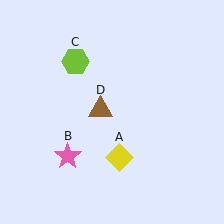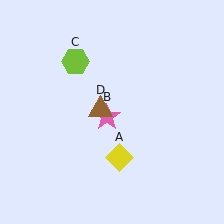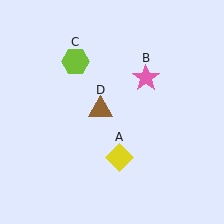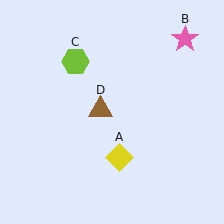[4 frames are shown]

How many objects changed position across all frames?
1 object changed position: pink star (object B).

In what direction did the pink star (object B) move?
The pink star (object B) moved up and to the right.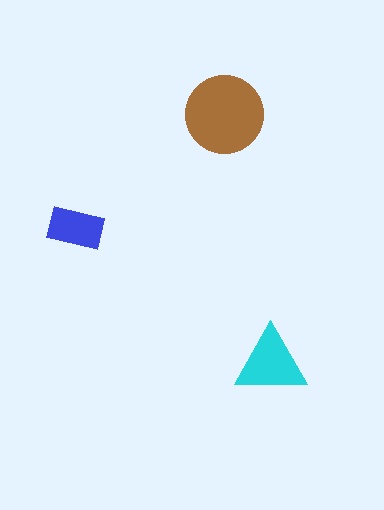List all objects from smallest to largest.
The blue rectangle, the cyan triangle, the brown circle.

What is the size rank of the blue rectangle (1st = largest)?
3rd.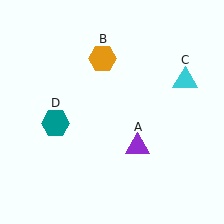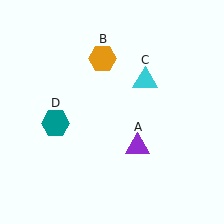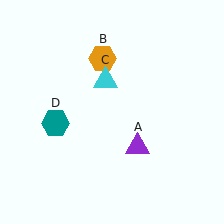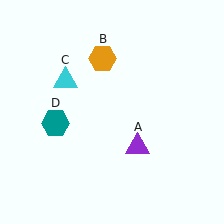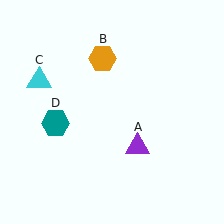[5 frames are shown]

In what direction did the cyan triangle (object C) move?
The cyan triangle (object C) moved left.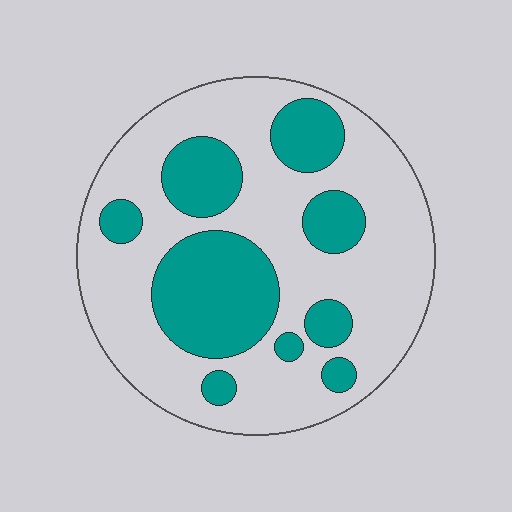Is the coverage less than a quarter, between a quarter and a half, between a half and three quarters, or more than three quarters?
Between a quarter and a half.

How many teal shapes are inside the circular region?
9.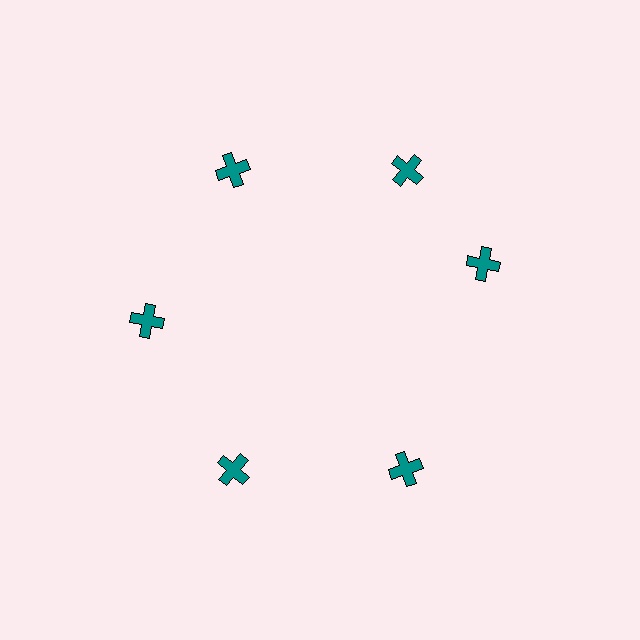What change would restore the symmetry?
The symmetry would be restored by rotating it back into even spacing with its neighbors so that all 6 crosses sit at equal angles and equal distance from the center.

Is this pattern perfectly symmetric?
No. The 6 teal crosses are arranged in a ring, but one element near the 3 o'clock position is rotated out of alignment along the ring, breaking the 6-fold rotational symmetry.